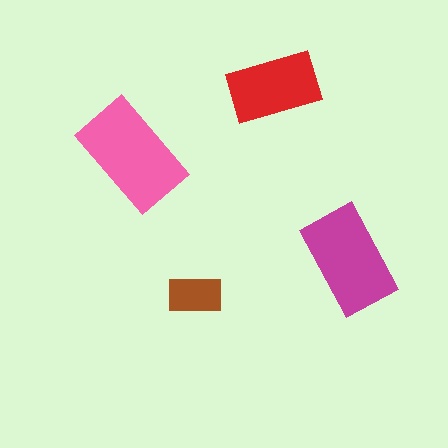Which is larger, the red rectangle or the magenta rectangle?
The magenta one.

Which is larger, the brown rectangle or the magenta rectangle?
The magenta one.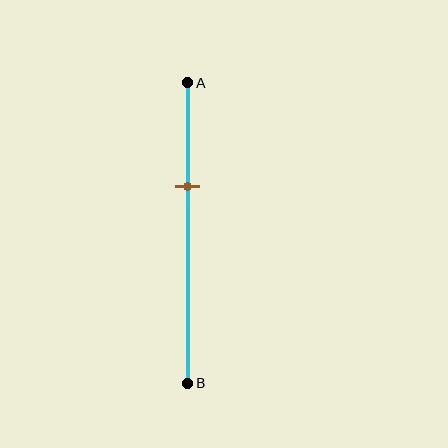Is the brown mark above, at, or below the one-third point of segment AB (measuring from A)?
The brown mark is approximately at the one-third point of segment AB.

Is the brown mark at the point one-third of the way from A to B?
Yes, the mark is approximately at the one-third point.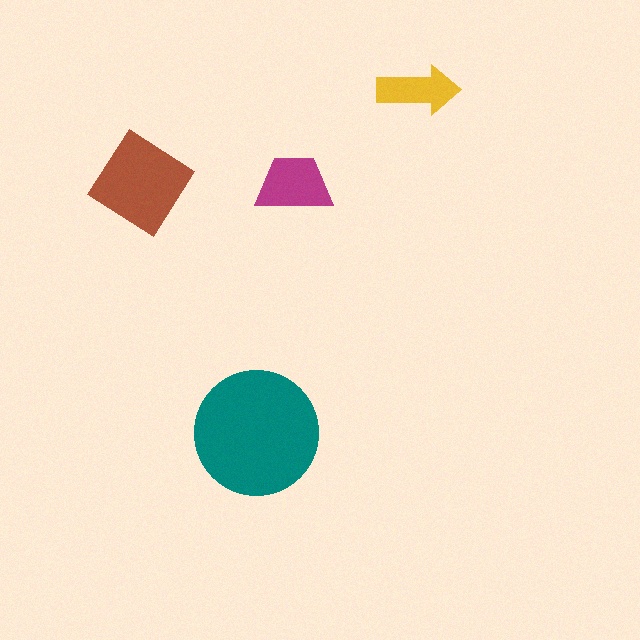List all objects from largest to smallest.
The teal circle, the brown diamond, the magenta trapezoid, the yellow arrow.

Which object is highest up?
The yellow arrow is topmost.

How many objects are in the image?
There are 4 objects in the image.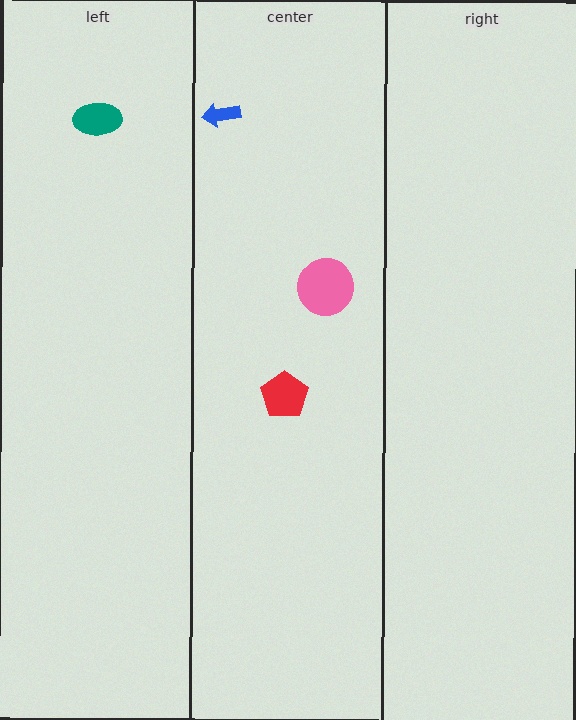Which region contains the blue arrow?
The center region.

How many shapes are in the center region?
3.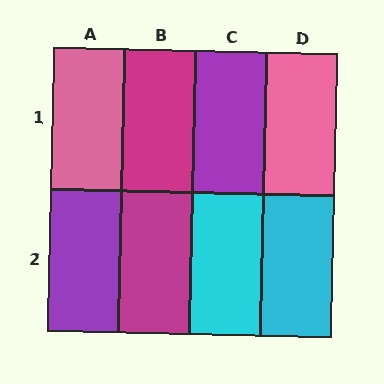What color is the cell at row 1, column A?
Pink.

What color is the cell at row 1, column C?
Purple.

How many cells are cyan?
2 cells are cyan.